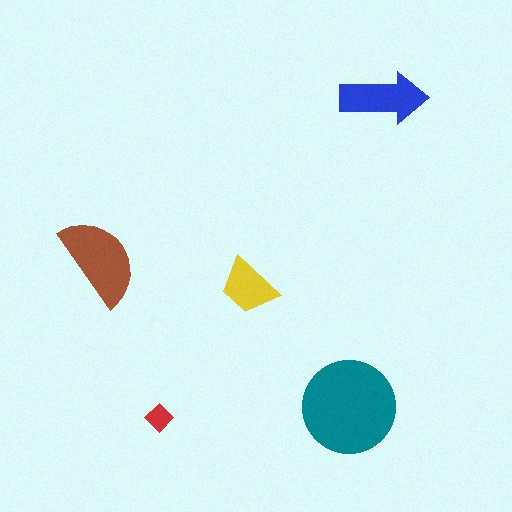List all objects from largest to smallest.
The teal circle, the brown semicircle, the blue arrow, the yellow trapezoid, the red diamond.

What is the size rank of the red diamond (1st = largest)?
5th.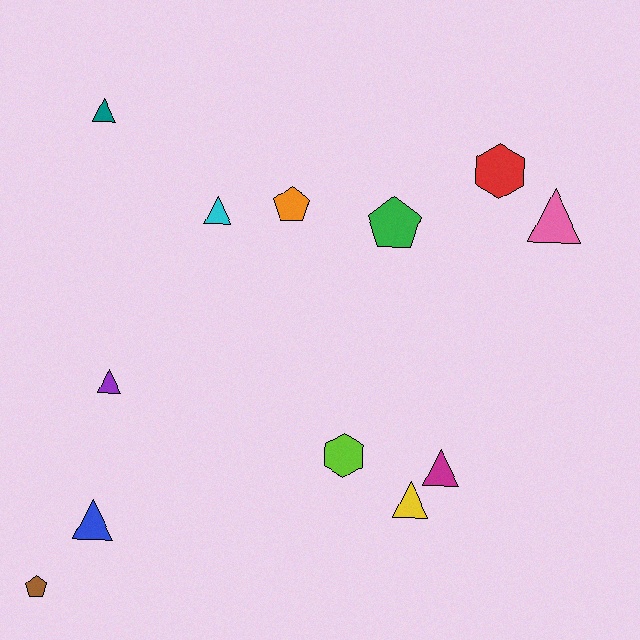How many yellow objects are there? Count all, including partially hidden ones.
There is 1 yellow object.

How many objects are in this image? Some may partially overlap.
There are 12 objects.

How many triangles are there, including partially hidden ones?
There are 7 triangles.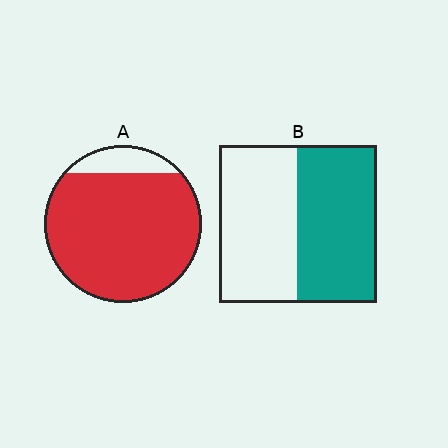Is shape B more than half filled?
Roughly half.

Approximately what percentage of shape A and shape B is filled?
A is approximately 90% and B is approximately 50%.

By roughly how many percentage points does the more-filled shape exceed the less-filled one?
By roughly 35 percentage points (A over B).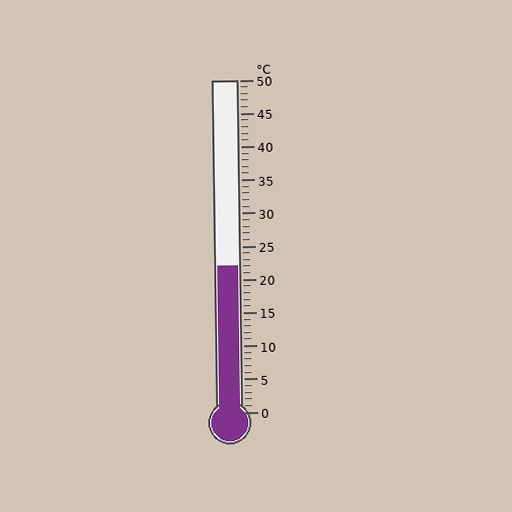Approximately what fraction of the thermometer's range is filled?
The thermometer is filled to approximately 45% of its range.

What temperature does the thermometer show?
The thermometer shows approximately 22°C.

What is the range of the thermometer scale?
The thermometer scale ranges from 0°C to 50°C.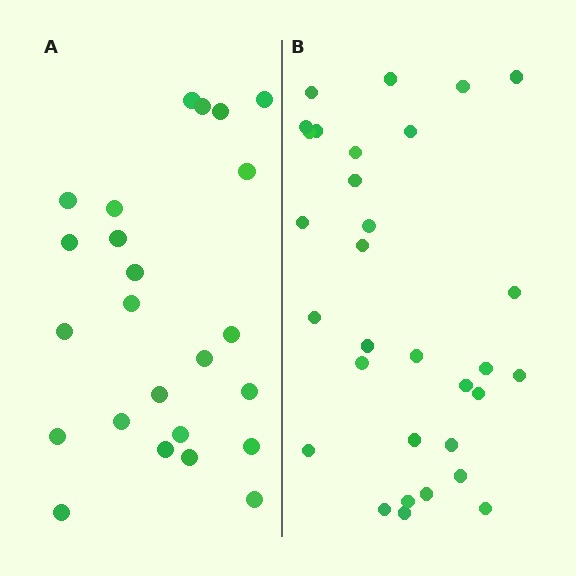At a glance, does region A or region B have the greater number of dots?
Region B (the right region) has more dots.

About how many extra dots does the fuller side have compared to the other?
Region B has roughly 8 or so more dots than region A.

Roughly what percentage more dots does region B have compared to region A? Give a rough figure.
About 30% more.